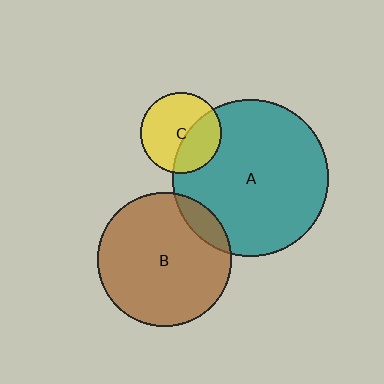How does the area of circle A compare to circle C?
Approximately 3.7 times.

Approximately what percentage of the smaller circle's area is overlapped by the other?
Approximately 40%.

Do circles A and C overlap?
Yes.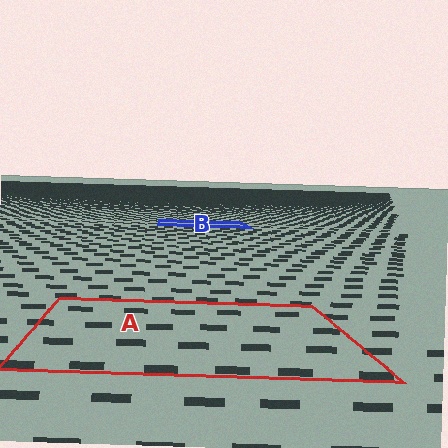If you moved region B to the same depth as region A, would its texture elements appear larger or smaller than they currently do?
They would appear larger. At a closer depth, the same texture elements are projected at a bigger on-screen size.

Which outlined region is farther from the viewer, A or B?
Region B is farther from the viewer — the texture elements inside it appear smaller and more densely packed.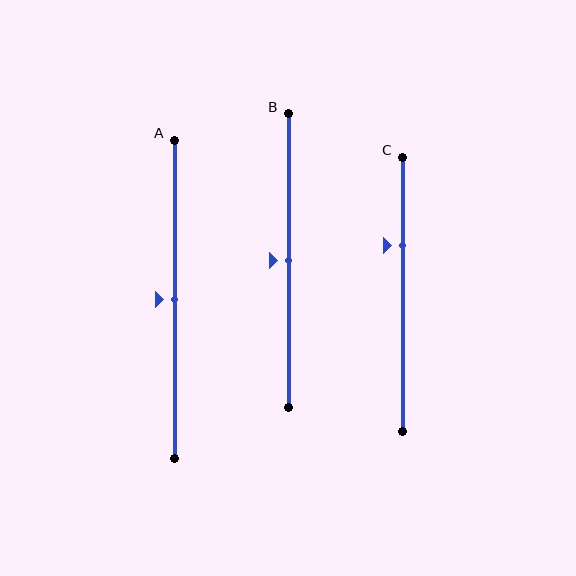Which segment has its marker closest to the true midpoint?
Segment A has its marker closest to the true midpoint.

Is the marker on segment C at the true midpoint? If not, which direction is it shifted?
No, the marker on segment C is shifted upward by about 18% of the segment length.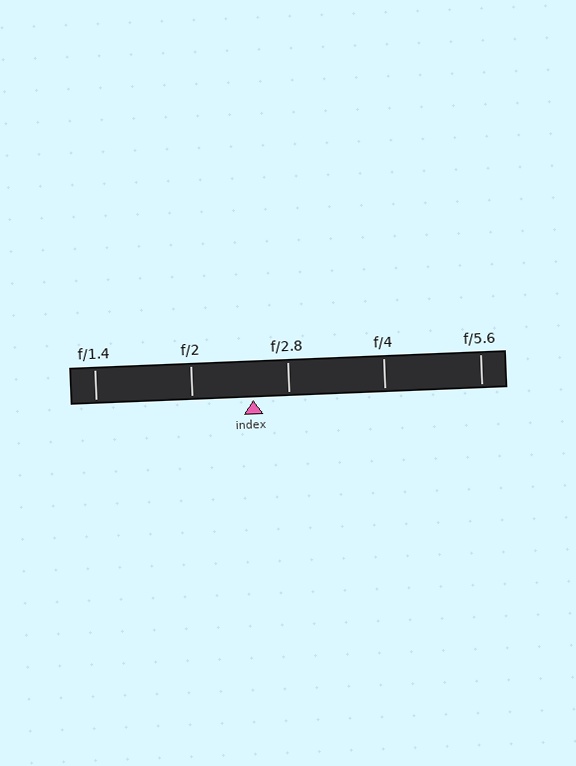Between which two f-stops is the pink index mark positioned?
The index mark is between f/2 and f/2.8.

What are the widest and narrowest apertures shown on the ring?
The widest aperture shown is f/1.4 and the narrowest is f/5.6.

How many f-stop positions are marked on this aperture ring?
There are 5 f-stop positions marked.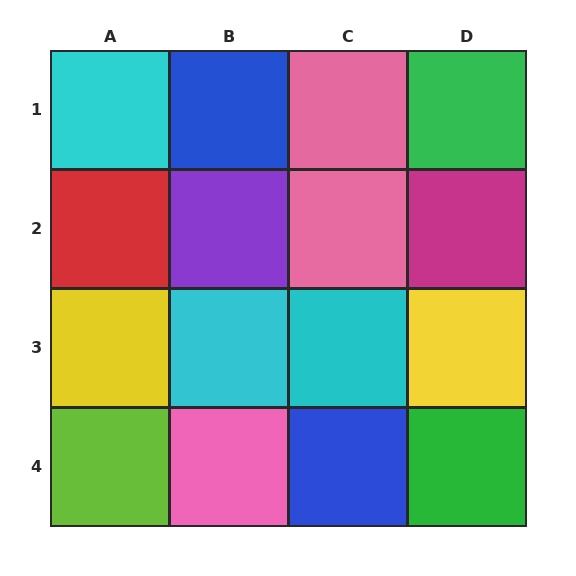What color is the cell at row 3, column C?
Cyan.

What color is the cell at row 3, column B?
Cyan.